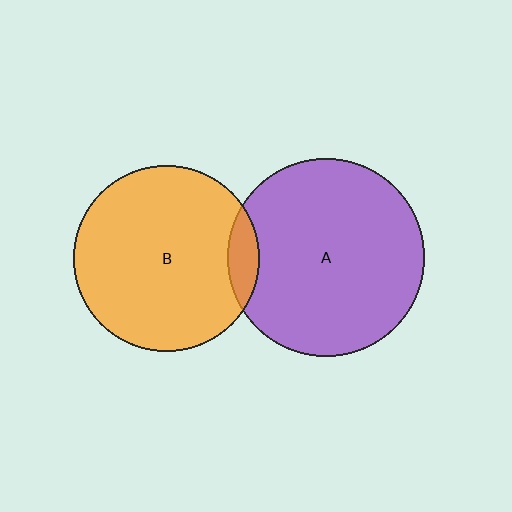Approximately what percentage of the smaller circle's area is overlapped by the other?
Approximately 10%.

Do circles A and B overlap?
Yes.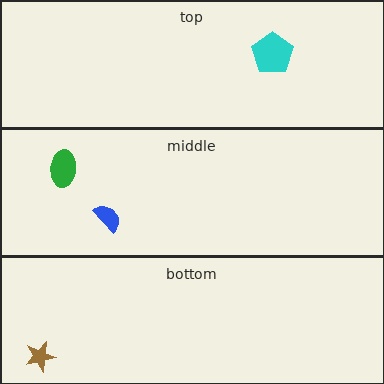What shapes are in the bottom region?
The brown star.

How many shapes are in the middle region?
2.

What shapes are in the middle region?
The green ellipse, the blue semicircle.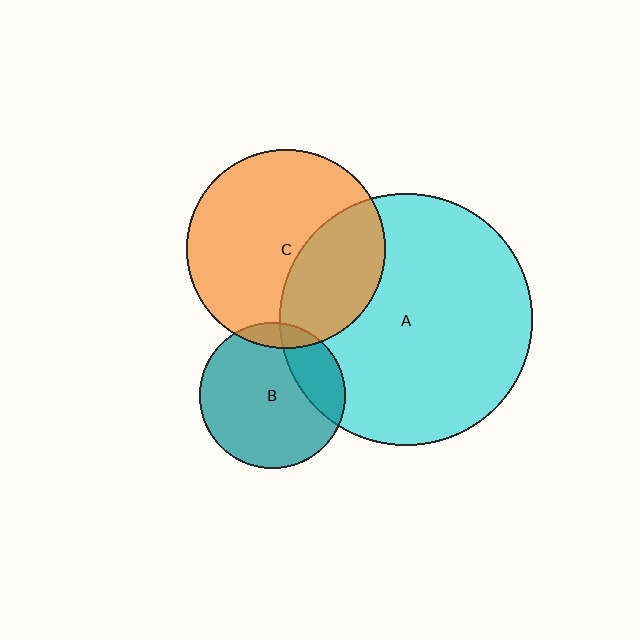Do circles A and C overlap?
Yes.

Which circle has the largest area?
Circle A (cyan).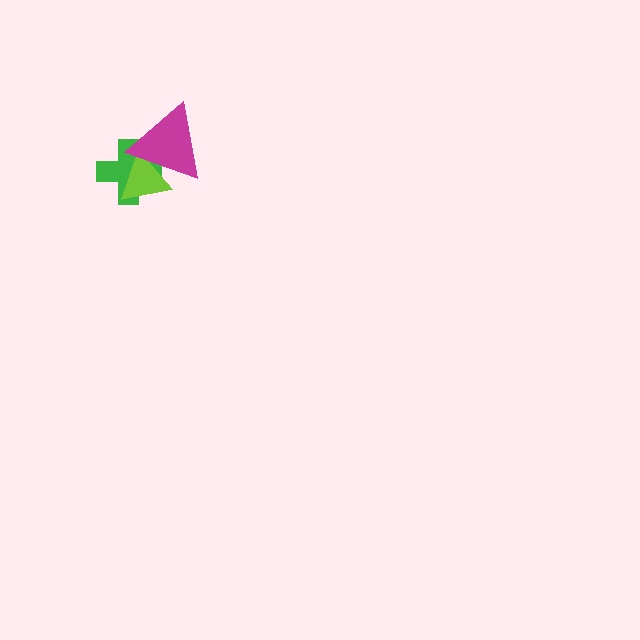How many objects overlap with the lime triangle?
2 objects overlap with the lime triangle.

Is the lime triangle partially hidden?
Yes, it is partially covered by another shape.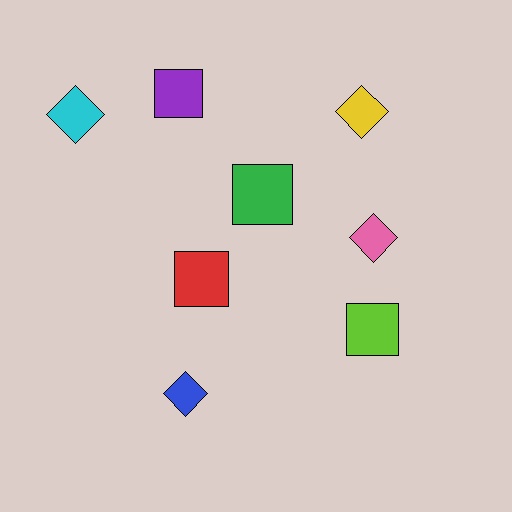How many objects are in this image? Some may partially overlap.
There are 8 objects.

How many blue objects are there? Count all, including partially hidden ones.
There is 1 blue object.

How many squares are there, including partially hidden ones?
There are 4 squares.